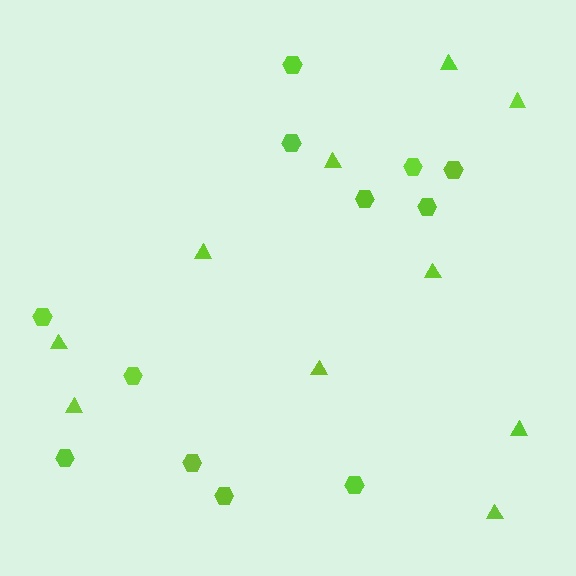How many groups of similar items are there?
There are 2 groups: one group of triangles (10) and one group of hexagons (12).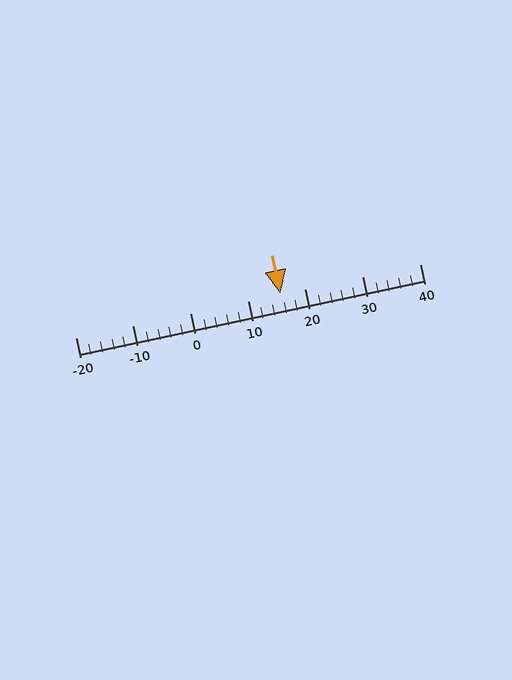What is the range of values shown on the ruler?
The ruler shows values from -20 to 40.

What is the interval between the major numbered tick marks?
The major tick marks are spaced 10 units apart.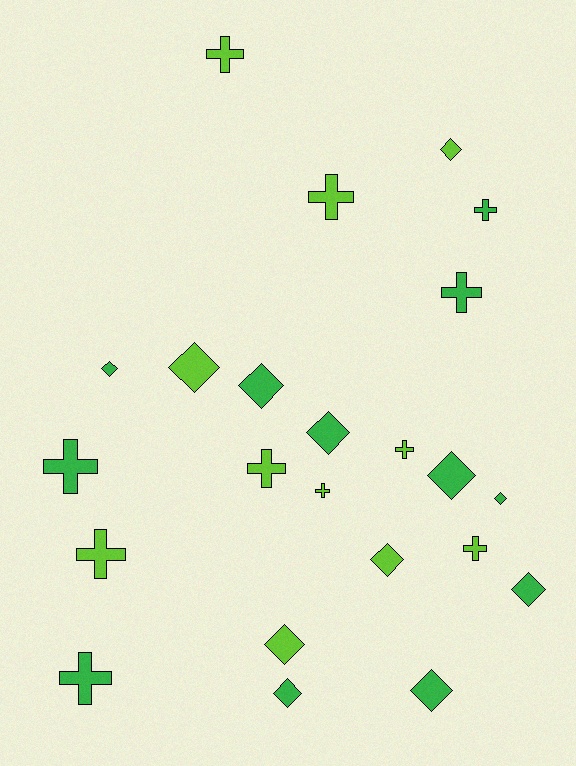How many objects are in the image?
There are 23 objects.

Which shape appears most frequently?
Diamond, with 12 objects.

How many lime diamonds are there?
There are 4 lime diamonds.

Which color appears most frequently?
Green, with 12 objects.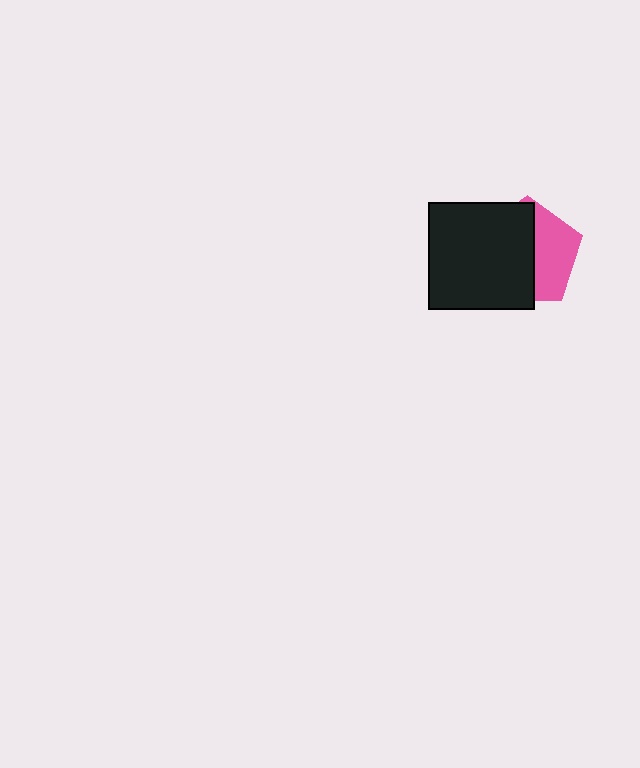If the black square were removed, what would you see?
You would see the complete pink pentagon.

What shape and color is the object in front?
The object in front is a black square.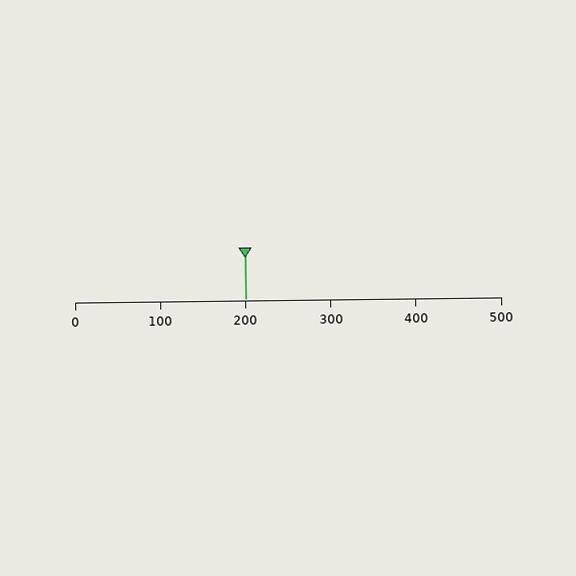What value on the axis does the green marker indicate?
The marker indicates approximately 200.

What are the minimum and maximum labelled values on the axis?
The axis runs from 0 to 500.